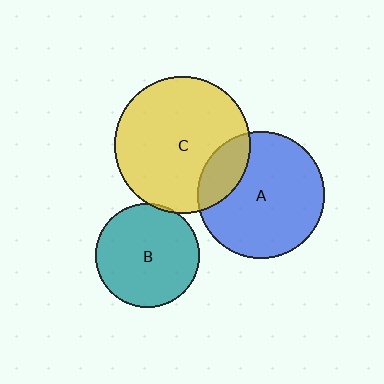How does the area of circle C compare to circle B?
Approximately 1.7 times.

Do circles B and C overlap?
Yes.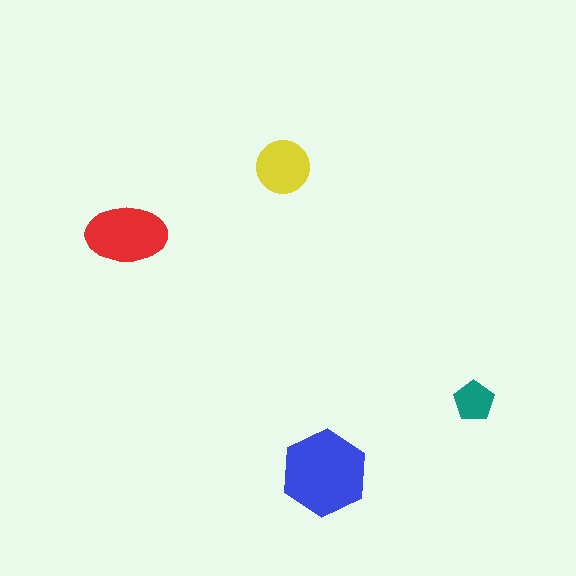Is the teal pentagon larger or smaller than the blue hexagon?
Smaller.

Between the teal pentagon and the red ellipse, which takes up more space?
The red ellipse.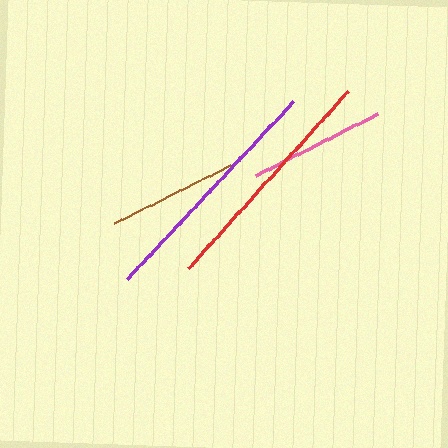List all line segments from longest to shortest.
From longest to shortest: purple, red, pink, brown.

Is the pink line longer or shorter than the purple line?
The purple line is longer than the pink line.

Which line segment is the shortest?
The brown line is the shortest at approximately 130 pixels.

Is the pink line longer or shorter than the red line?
The red line is longer than the pink line.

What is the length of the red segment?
The red segment is approximately 238 pixels long.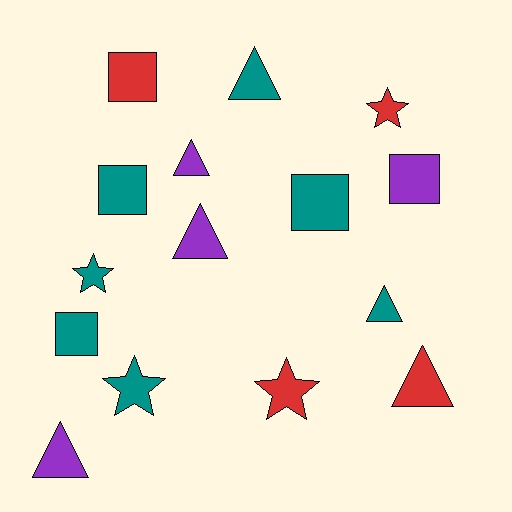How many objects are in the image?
There are 15 objects.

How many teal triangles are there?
There are 2 teal triangles.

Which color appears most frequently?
Teal, with 7 objects.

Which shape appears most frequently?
Triangle, with 6 objects.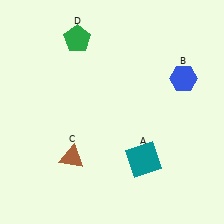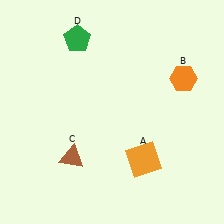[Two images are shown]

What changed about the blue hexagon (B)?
In Image 1, B is blue. In Image 2, it changed to orange.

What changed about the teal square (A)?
In Image 1, A is teal. In Image 2, it changed to orange.